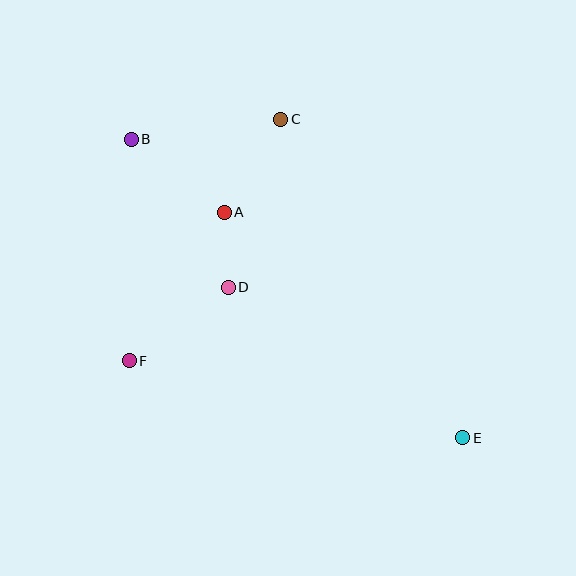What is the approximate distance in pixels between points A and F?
The distance between A and F is approximately 176 pixels.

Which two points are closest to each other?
Points A and D are closest to each other.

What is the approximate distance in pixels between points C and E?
The distance between C and E is approximately 367 pixels.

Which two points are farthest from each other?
Points B and E are farthest from each other.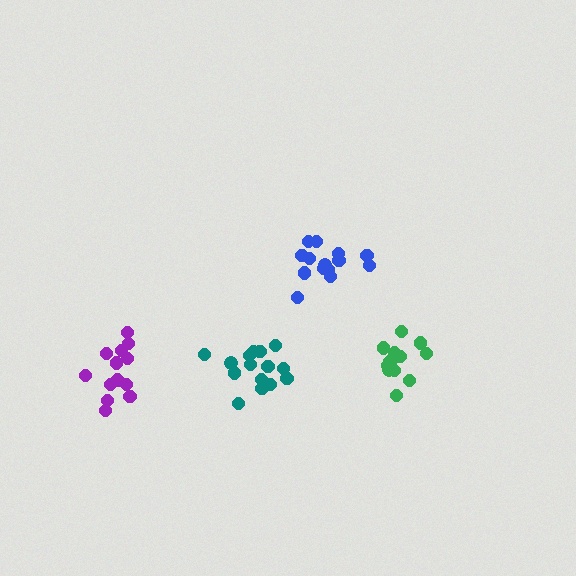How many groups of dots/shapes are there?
There are 4 groups.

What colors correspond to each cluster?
The clusters are colored: teal, green, purple, blue.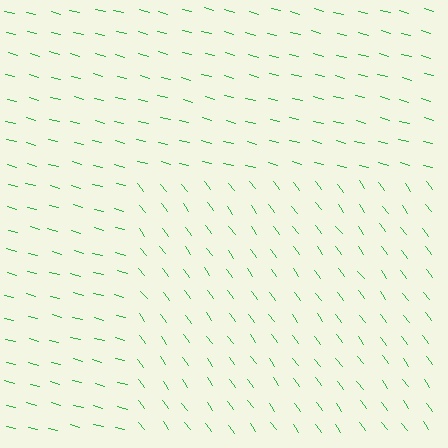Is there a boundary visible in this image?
Yes, there is a texture boundary formed by a change in line orientation.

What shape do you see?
I see a rectangle.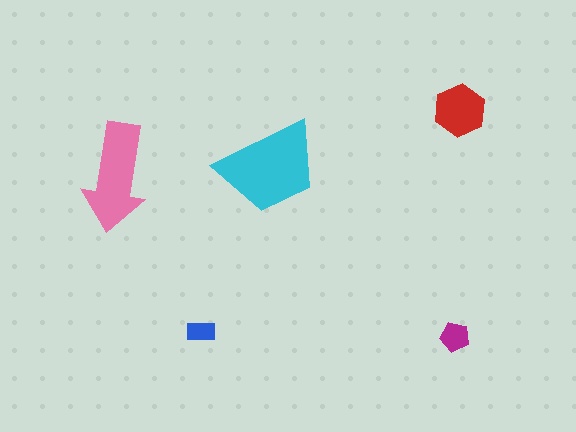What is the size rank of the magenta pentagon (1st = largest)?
4th.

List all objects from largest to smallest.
The cyan trapezoid, the pink arrow, the red hexagon, the magenta pentagon, the blue rectangle.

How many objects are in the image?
There are 5 objects in the image.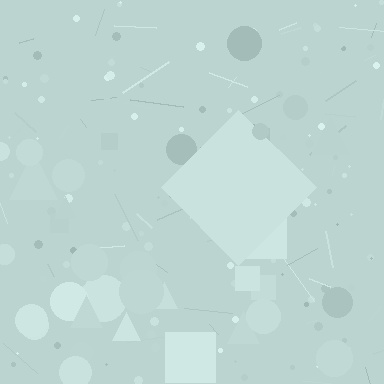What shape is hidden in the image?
A diamond is hidden in the image.